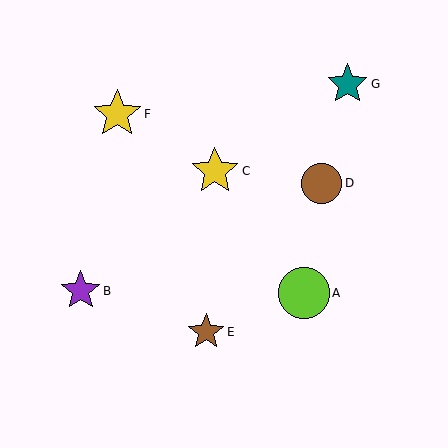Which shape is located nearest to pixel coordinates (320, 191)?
The brown circle (labeled D) at (322, 183) is nearest to that location.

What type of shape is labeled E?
Shape E is a brown star.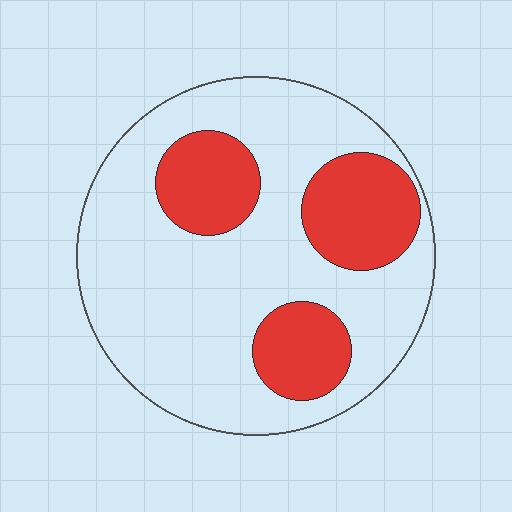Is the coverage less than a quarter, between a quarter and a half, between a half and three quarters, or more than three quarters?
Between a quarter and a half.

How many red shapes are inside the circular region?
3.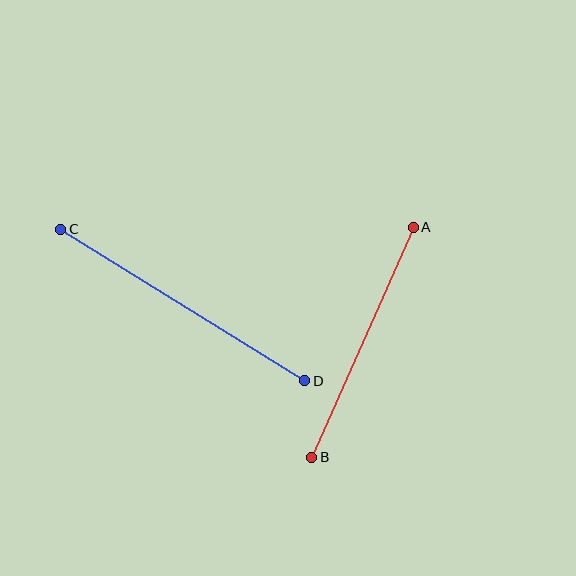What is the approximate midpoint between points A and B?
The midpoint is at approximately (362, 342) pixels.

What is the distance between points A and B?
The distance is approximately 251 pixels.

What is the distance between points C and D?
The distance is approximately 287 pixels.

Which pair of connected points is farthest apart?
Points C and D are farthest apart.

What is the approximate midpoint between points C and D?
The midpoint is at approximately (183, 305) pixels.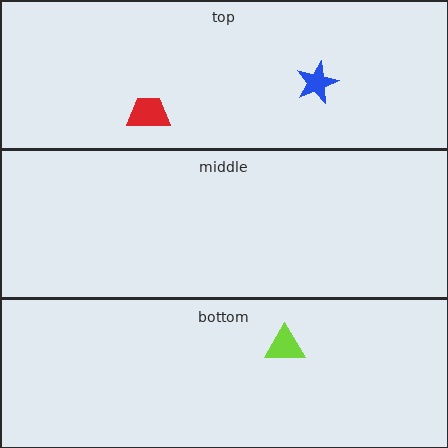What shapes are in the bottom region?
The lime triangle.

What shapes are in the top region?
The blue star, the red trapezoid.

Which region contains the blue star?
The top region.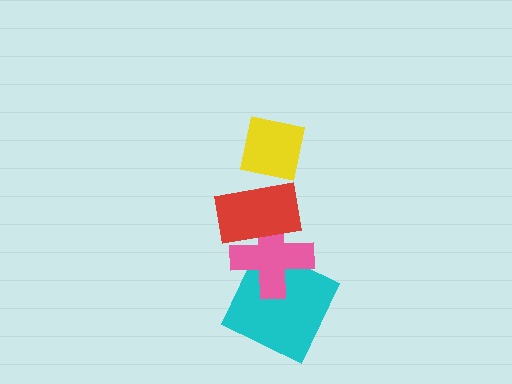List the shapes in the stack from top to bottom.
From top to bottom: the yellow square, the red rectangle, the pink cross, the cyan square.